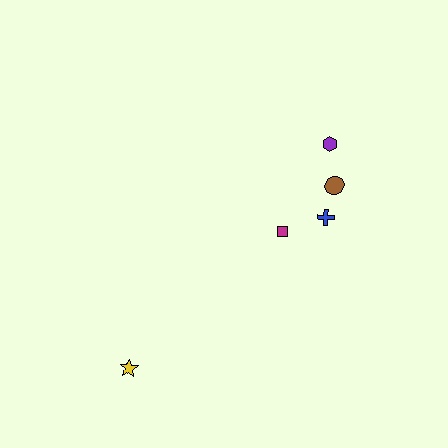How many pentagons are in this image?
There are no pentagons.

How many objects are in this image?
There are 5 objects.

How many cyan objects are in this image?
There are no cyan objects.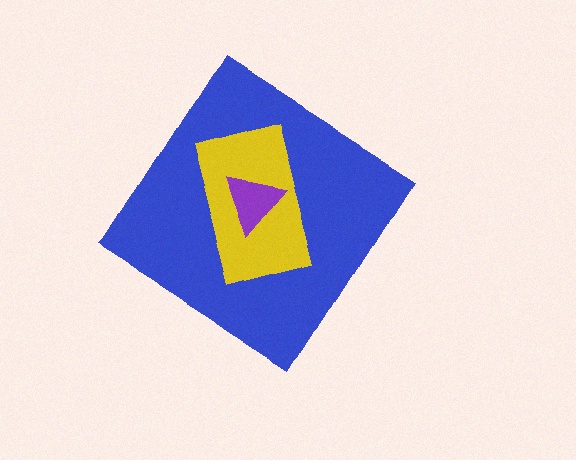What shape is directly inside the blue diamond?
The yellow rectangle.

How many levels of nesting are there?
3.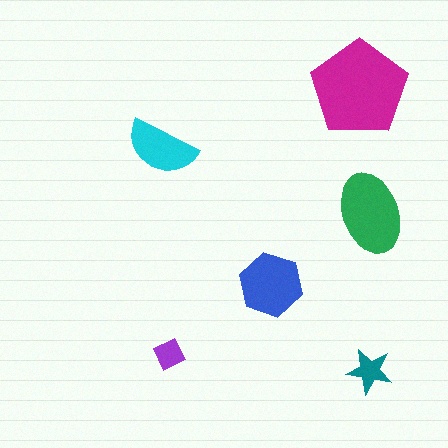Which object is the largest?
The magenta pentagon.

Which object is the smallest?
The purple diamond.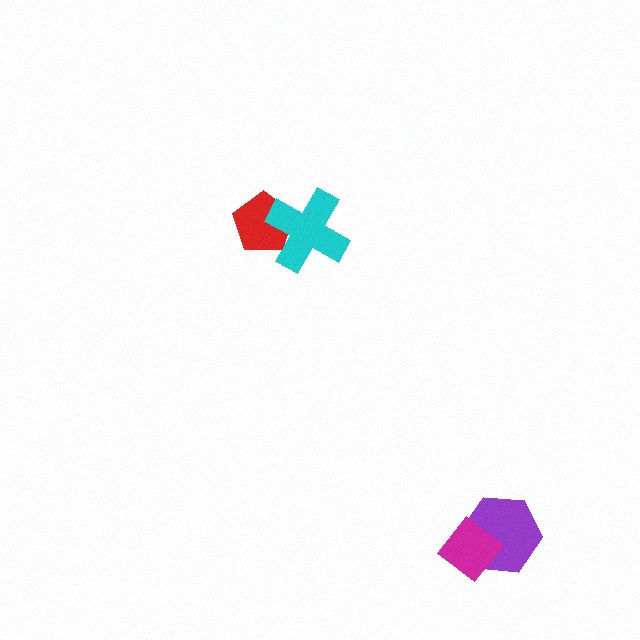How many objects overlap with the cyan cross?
1 object overlaps with the cyan cross.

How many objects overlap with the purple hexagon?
1 object overlaps with the purple hexagon.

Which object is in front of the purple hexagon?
The magenta diamond is in front of the purple hexagon.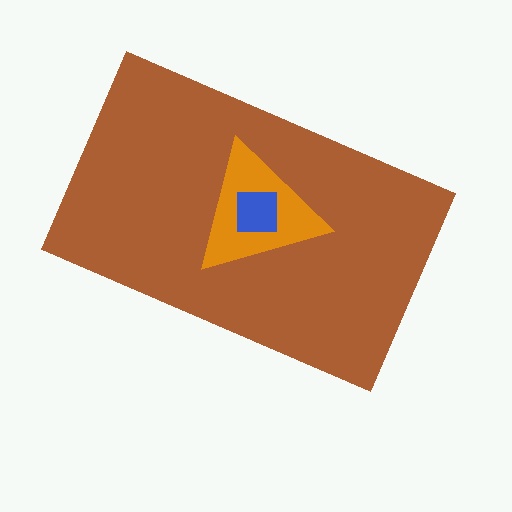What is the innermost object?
The blue square.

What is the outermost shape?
The brown rectangle.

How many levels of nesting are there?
3.